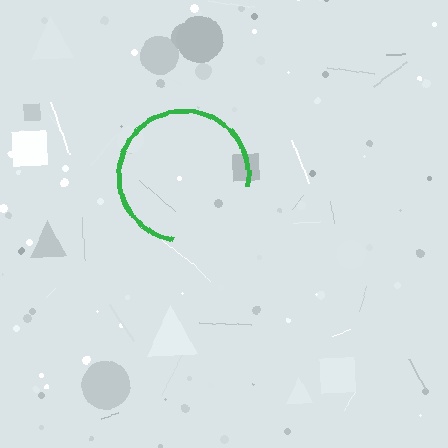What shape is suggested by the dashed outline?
The dashed outline suggests a circle.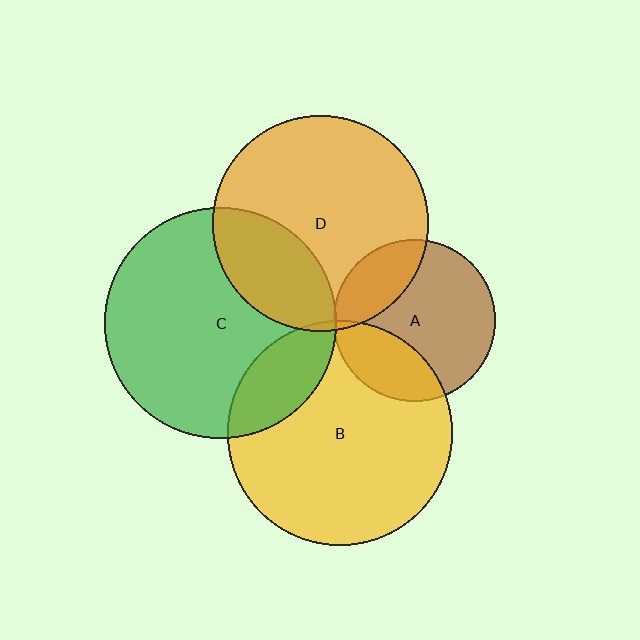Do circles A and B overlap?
Yes.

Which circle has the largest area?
Circle C (green).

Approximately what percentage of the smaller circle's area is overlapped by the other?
Approximately 25%.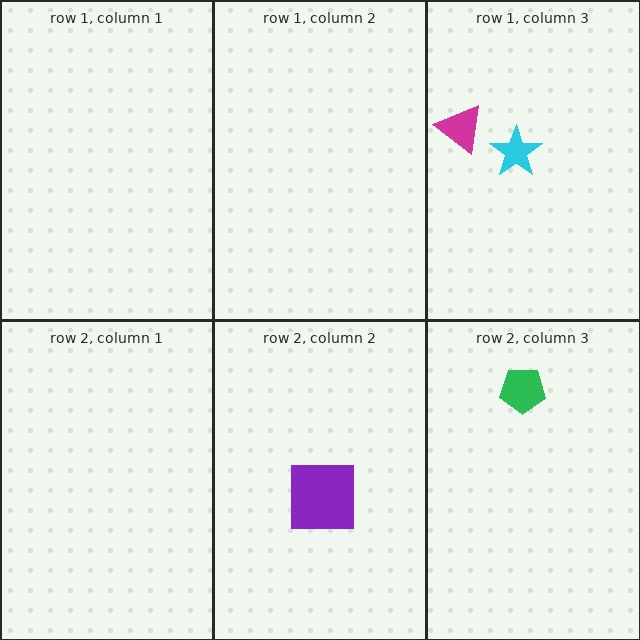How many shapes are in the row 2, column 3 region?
1.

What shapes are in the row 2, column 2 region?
The purple square.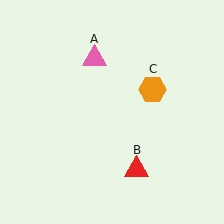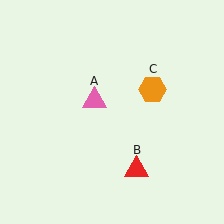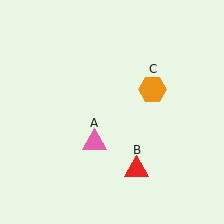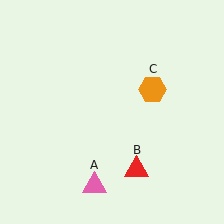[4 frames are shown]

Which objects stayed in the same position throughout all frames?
Red triangle (object B) and orange hexagon (object C) remained stationary.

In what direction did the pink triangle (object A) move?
The pink triangle (object A) moved down.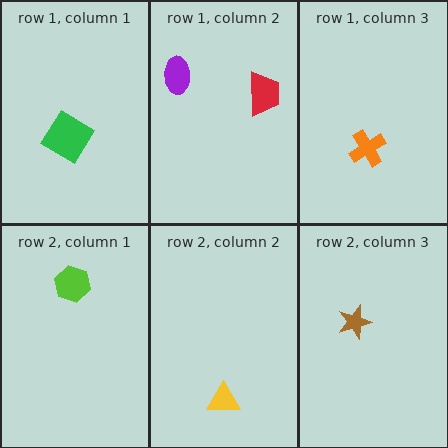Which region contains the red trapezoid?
The row 1, column 2 region.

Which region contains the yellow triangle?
The row 2, column 2 region.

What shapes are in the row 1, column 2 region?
The purple ellipse, the red trapezoid.